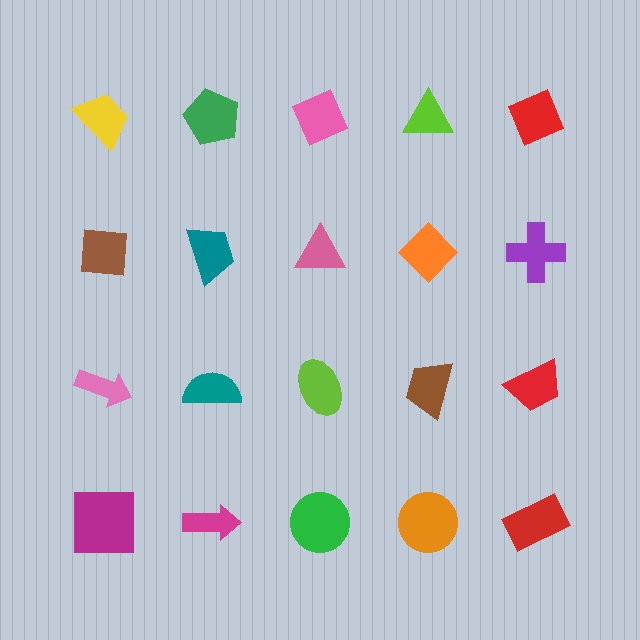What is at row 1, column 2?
A green pentagon.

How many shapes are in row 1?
5 shapes.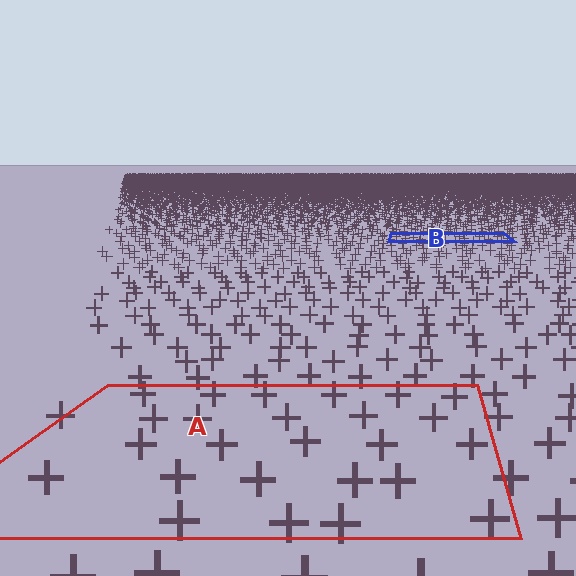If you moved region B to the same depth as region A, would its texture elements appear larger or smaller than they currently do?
They would appear larger. At a closer depth, the same texture elements are projected at a bigger on-screen size.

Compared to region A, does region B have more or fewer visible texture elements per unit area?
Region B has more texture elements per unit area — they are packed more densely because it is farther away.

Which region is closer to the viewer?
Region A is closer. The texture elements there are larger and more spread out.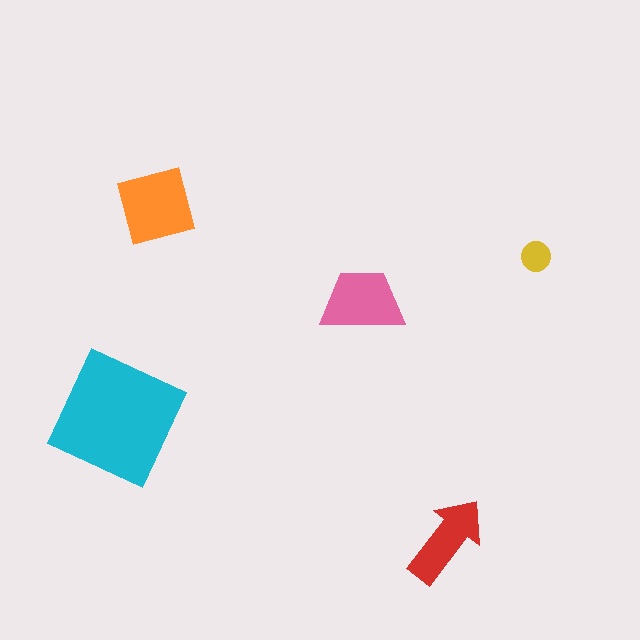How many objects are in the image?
There are 5 objects in the image.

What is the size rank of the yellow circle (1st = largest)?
5th.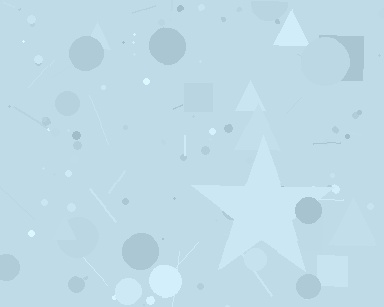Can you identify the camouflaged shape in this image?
The camouflaged shape is a star.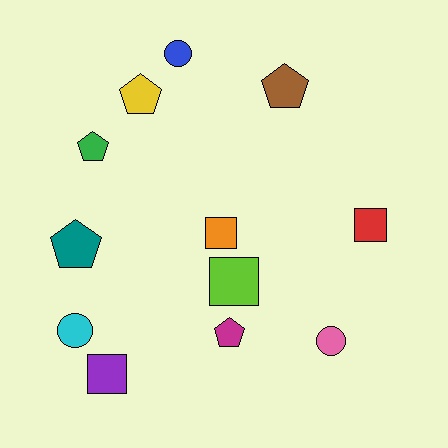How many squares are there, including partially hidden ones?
There are 4 squares.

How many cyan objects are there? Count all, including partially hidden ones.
There is 1 cyan object.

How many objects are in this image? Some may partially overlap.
There are 12 objects.